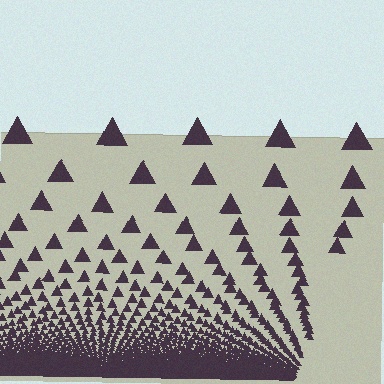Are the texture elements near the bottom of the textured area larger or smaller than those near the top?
Smaller. The gradient is inverted — elements near the bottom are smaller and denser.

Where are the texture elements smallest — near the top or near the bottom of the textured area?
Near the bottom.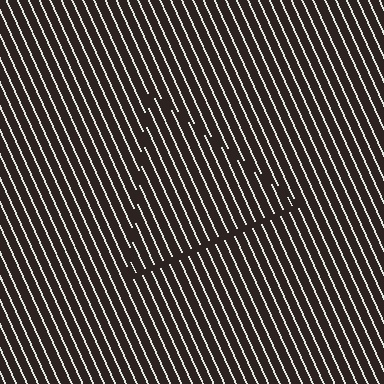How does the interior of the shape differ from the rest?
The interior of the shape contains the same grating, shifted by half a period — the contour is defined by the phase discontinuity where line-ends from the inner and outer gratings abut.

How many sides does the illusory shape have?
3 sides — the line-ends trace a triangle.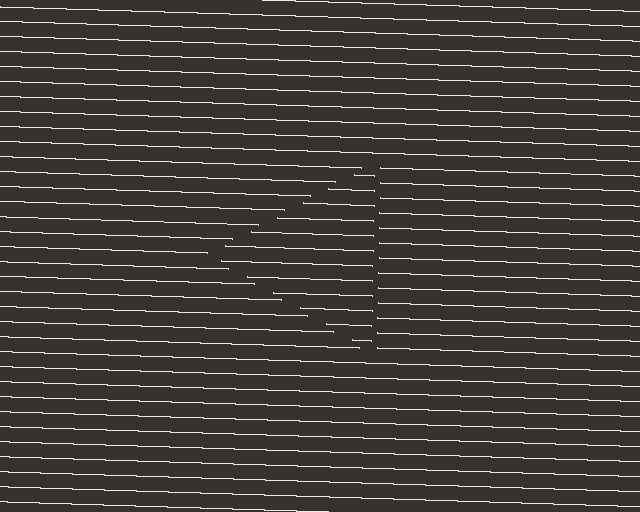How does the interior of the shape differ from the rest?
The interior of the shape contains the same grating, shifted by half a period — the contour is defined by the phase discontinuity where line-ends from the inner and outer gratings abut.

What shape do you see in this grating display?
An illusory triangle. The interior of the shape contains the same grating, shifted by half a period — the contour is defined by the phase discontinuity where line-ends from the inner and outer gratings abut.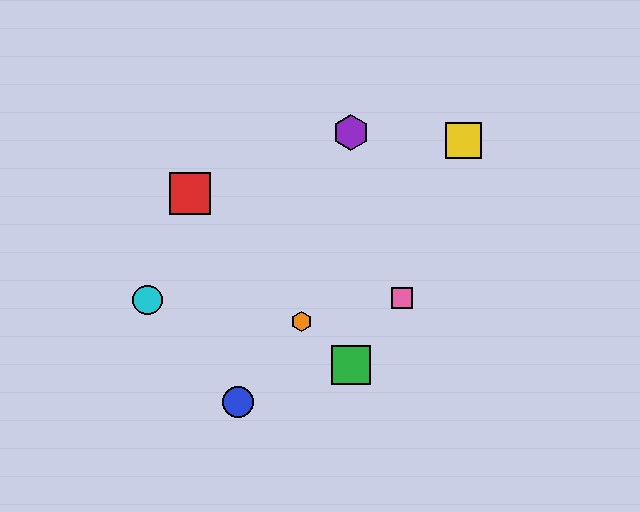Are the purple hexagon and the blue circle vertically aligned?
No, the purple hexagon is at x≈351 and the blue circle is at x≈238.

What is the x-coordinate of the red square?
The red square is at x≈190.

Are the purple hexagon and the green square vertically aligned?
Yes, both are at x≈351.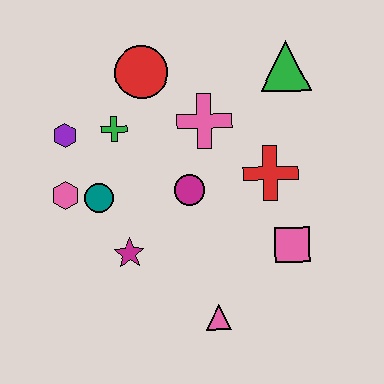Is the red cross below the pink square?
No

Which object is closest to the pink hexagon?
The teal circle is closest to the pink hexagon.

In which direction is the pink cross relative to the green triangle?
The pink cross is to the left of the green triangle.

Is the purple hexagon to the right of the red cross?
No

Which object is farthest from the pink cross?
The pink triangle is farthest from the pink cross.